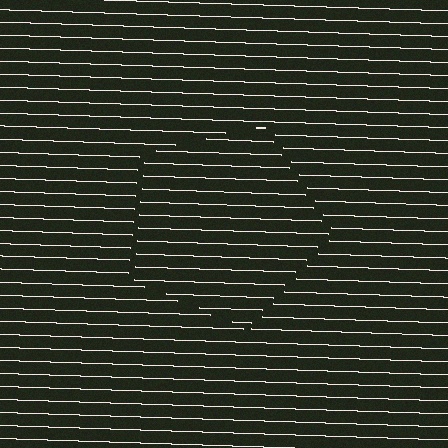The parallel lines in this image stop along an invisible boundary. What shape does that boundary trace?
An illusory pentagon. The interior of the shape contains the same grating, shifted by half a period — the contour is defined by the phase discontinuity where line-ends from the inner and outer gratings abut.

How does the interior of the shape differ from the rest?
The interior of the shape contains the same grating, shifted by half a period — the contour is defined by the phase discontinuity where line-ends from the inner and outer gratings abut.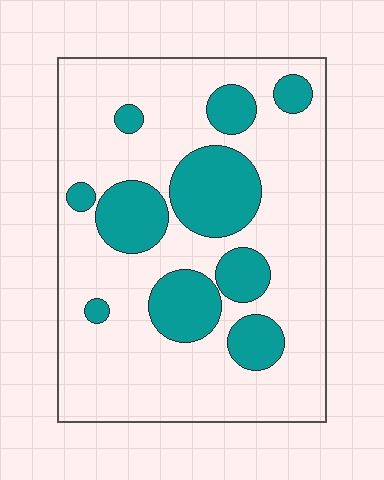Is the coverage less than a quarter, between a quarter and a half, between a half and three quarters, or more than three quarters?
Between a quarter and a half.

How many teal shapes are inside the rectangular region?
10.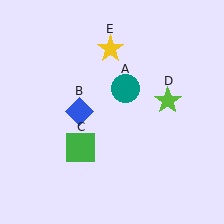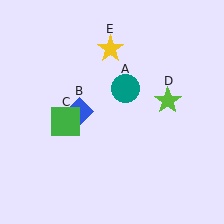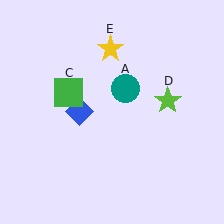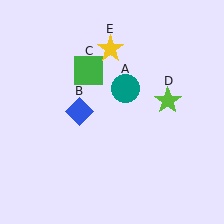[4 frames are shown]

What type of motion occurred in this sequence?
The green square (object C) rotated clockwise around the center of the scene.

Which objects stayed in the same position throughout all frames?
Teal circle (object A) and blue diamond (object B) and lime star (object D) and yellow star (object E) remained stationary.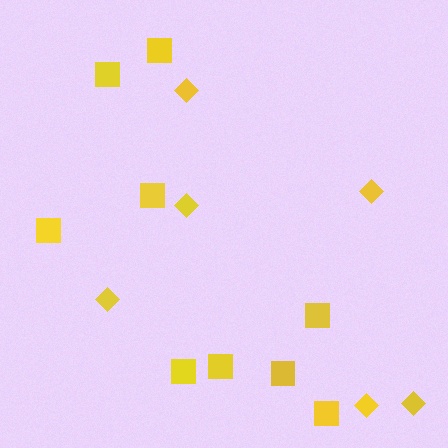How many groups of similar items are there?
There are 2 groups: one group of diamonds (6) and one group of squares (9).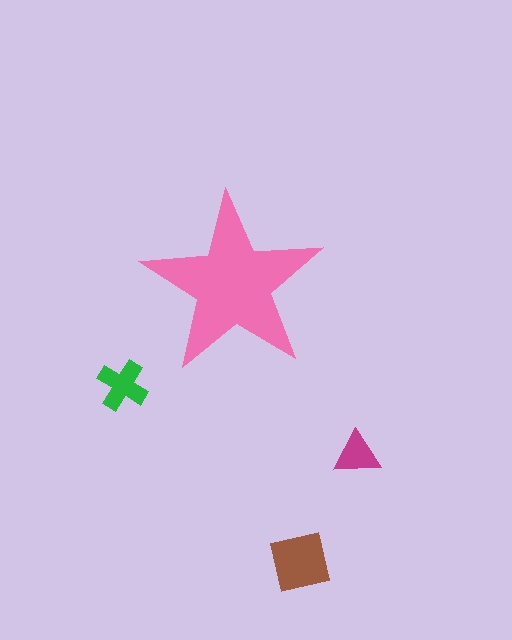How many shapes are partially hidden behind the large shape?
0 shapes are partially hidden.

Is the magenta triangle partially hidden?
No, the magenta triangle is fully visible.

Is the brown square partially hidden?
No, the brown square is fully visible.